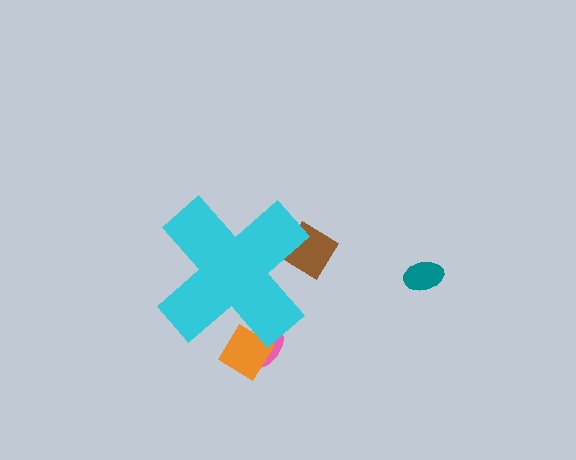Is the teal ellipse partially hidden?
No, the teal ellipse is fully visible.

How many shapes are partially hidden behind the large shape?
3 shapes are partially hidden.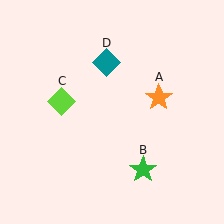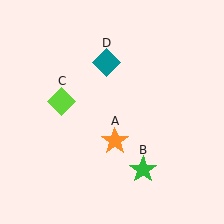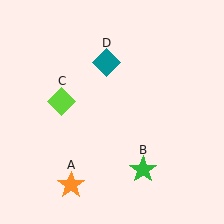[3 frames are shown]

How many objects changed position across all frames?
1 object changed position: orange star (object A).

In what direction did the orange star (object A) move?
The orange star (object A) moved down and to the left.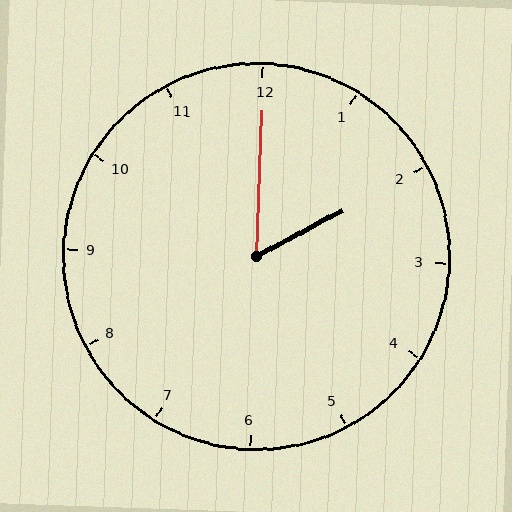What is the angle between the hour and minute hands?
Approximately 60 degrees.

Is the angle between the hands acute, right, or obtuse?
It is acute.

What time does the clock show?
2:00.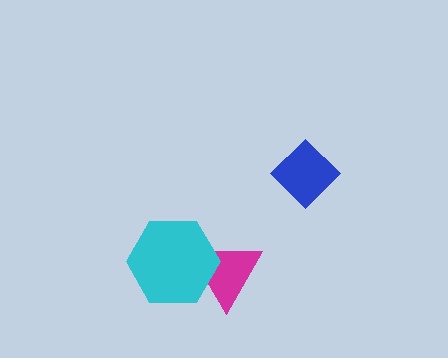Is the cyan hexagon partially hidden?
No, no other shape covers it.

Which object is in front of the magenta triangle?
The cyan hexagon is in front of the magenta triangle.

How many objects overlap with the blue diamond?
0 objects overlap with the blue diamond.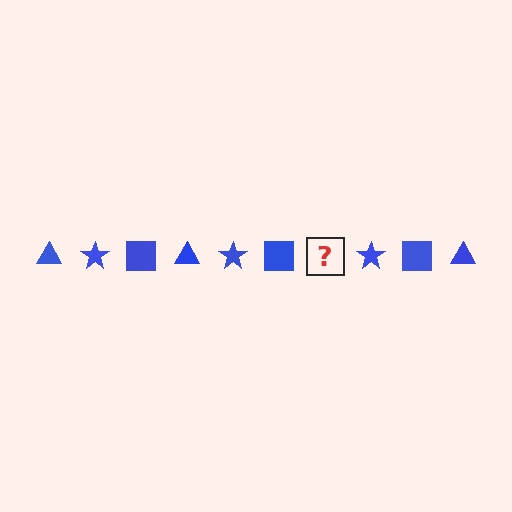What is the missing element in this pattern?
The missing element is a blue triangle.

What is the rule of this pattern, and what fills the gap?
The rule is that the pattern cycles through triangle, star, square shapes in blue. The gap should be filled with a blue triangle.